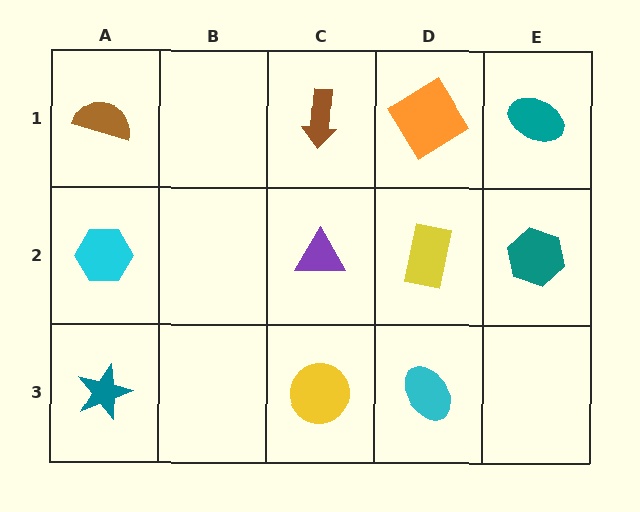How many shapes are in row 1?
4 shapes.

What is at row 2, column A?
A cyan hexagon.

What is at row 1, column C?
A brown arrow.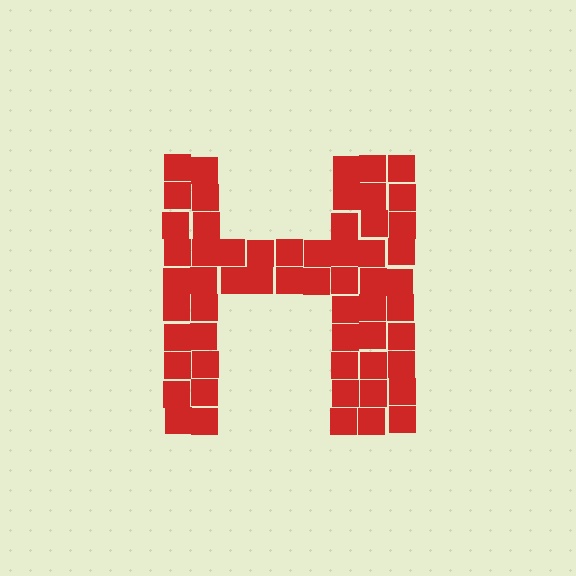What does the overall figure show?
The overall figure shows the letter H.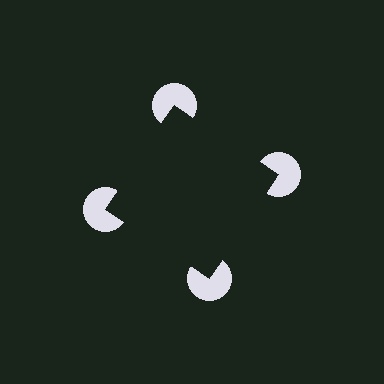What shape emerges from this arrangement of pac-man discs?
An illusory square — its edges are inferred from the aligned wedge cuts in the pac-man discs, not physically drawn.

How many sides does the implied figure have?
4 sides.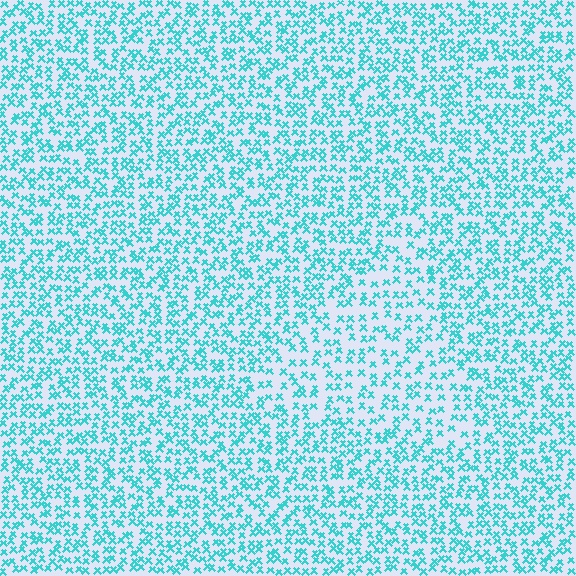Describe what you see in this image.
The image contains small cyan elements arranged at two different densities. A triangle-shaped region is visible where the elements are less densely packed than the surrounding area.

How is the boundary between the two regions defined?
The boundary is defined by a change in element density (approximately 1.6x ratio). All elements are the same color, size, and shape.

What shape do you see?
I see a triangle.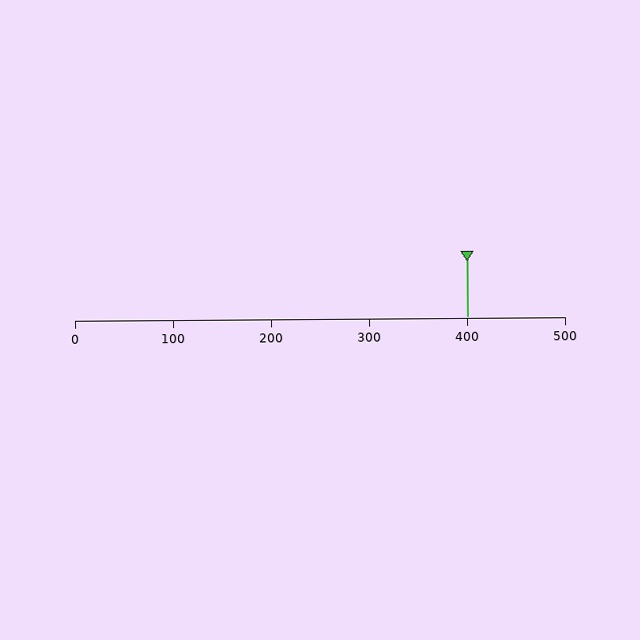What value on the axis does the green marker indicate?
The marker indicates approximately 400.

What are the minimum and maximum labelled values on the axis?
The axis runs from 0 to 500.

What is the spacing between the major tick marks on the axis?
The major ticks are spaced 100 apart.